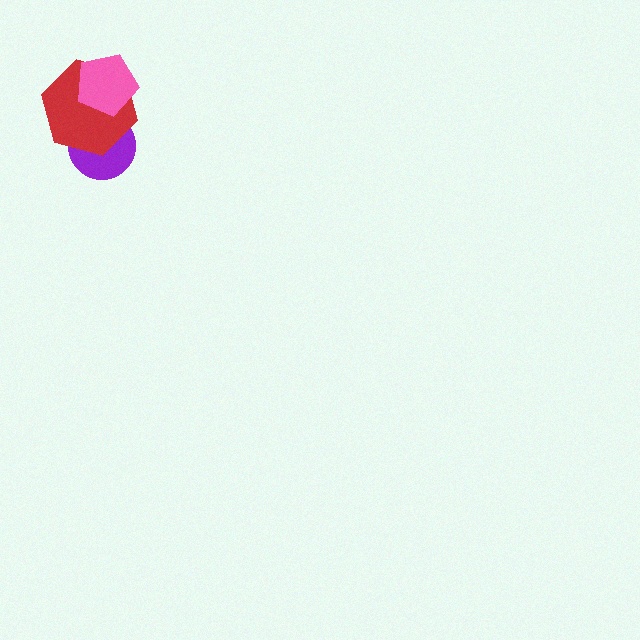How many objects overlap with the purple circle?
1 object overlaps with the purple circle.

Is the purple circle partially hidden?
Yes, it is partially covered by another shape.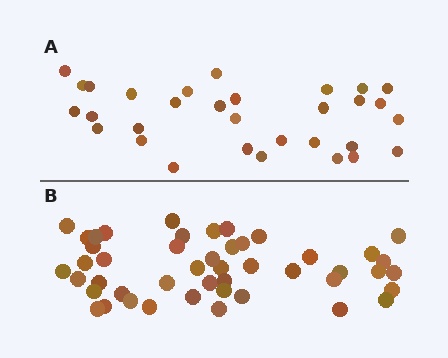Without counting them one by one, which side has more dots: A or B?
Region B (the bottom region) has more dots.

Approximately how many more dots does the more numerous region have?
Region B has approximately 15 more dots than region A.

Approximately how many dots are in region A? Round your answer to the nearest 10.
About 30 dots. (The exact count is 31, which rounds to 30.)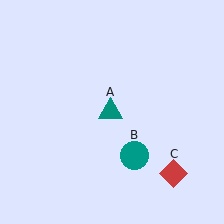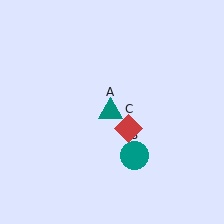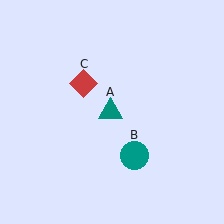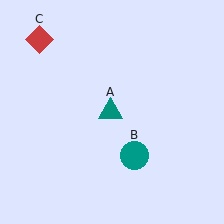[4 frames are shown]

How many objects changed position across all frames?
1 object changed position: red diamond (object C).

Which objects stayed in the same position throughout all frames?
Teal triangle (object A) and teal circle (object B) remained stationary.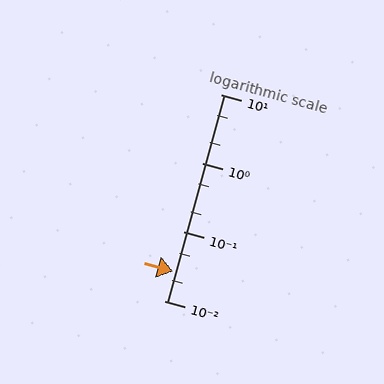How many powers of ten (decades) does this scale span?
The scale spans 3 decades, from 0.01 to 10.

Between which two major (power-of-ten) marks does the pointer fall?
The pointer is between 0.01 and 0.1.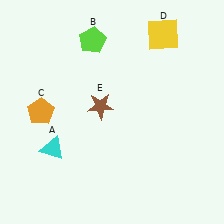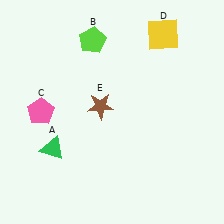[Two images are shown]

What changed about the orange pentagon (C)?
In Image 1, C is orange. In Image 2, it changed to pink.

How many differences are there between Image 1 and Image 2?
There are 2 differences between the two images.